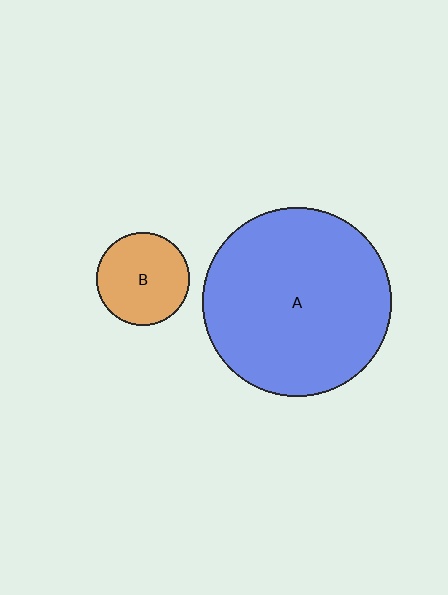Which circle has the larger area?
Circle A (blue).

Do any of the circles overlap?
No, none of the circles overlap.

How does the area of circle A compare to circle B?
Approximately 4.2 times.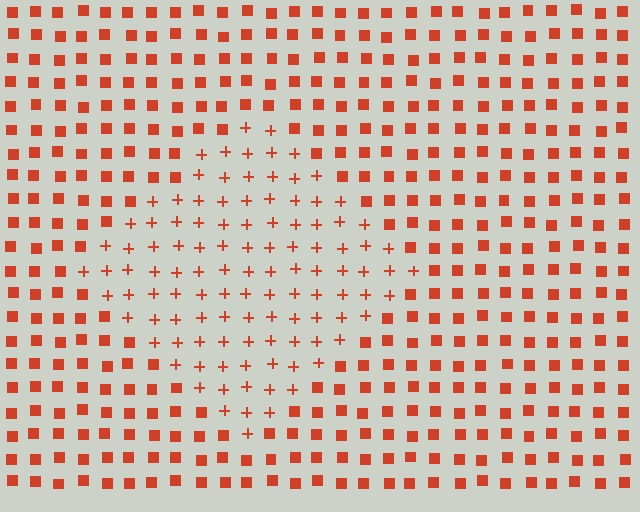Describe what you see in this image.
The image is filled with small red elements arranged in a uniform grid. A diamond-shaped region contains plus signs, while the surrounding area contains squares. The boundary is defined purely by the change in element shape.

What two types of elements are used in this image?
The image uses plus signs inside the diamond region and squares outside it.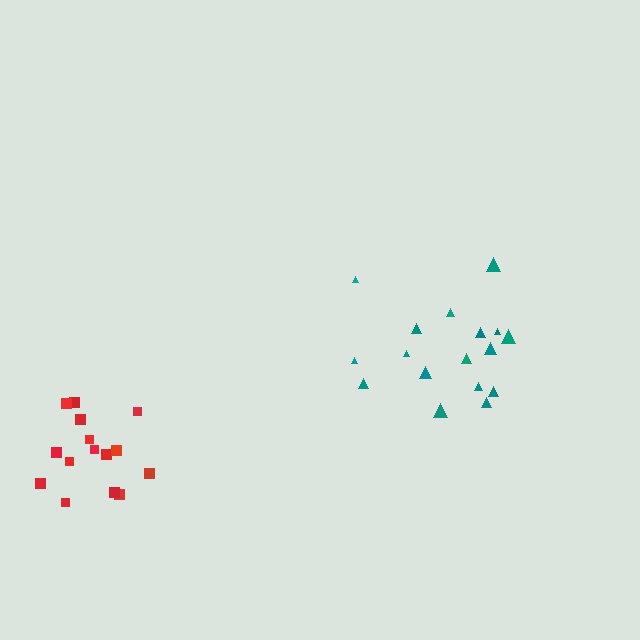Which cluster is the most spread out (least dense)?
Teal.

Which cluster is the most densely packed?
Red.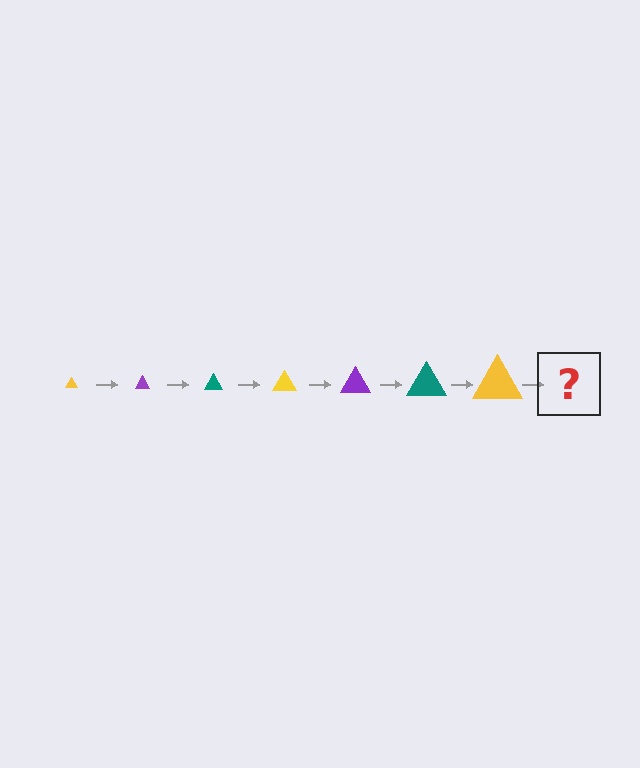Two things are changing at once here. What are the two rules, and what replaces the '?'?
The two rules are that the triangle grows larger each step and the color cycles through yellow, purple, and teal. The '?' should be a purple triangle, larger than the previous one.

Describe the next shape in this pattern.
It should be a purple triangle, larger than the previous one.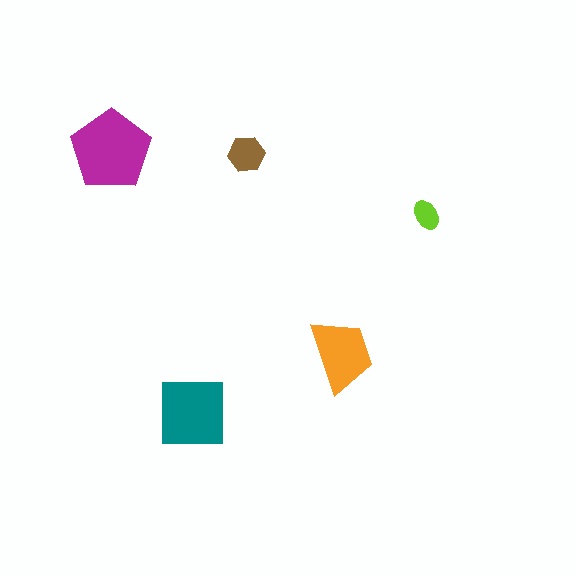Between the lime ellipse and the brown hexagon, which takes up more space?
The brown hexagon.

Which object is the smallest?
The lime ellipse.